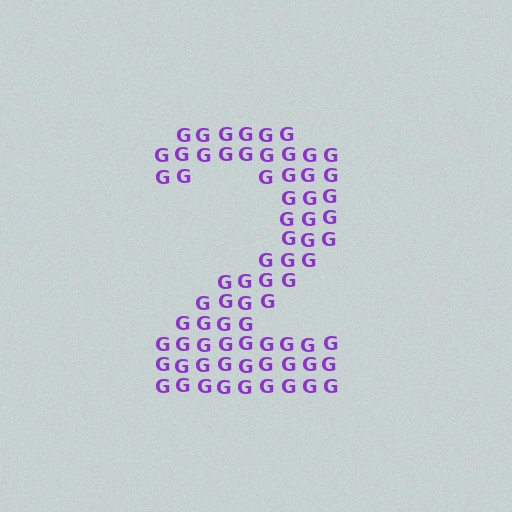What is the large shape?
The large shape is the digit 2.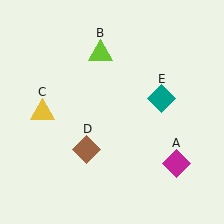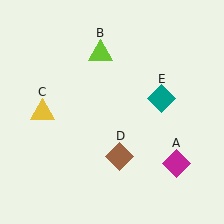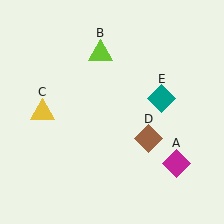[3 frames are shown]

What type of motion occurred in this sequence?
The brown diamond (object D) rotated counterclockwise around the center of the scene.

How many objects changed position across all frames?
1 object changed position: brown diamond (object D).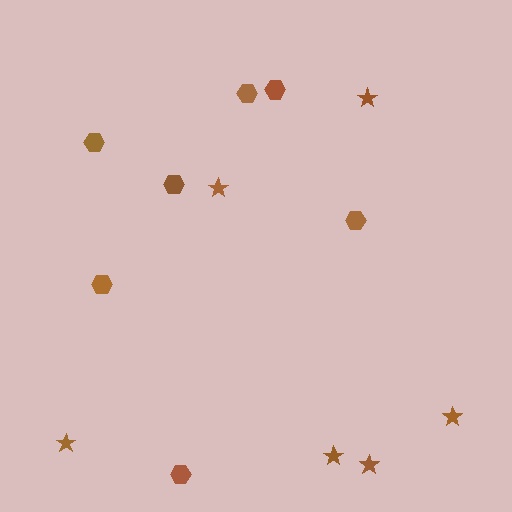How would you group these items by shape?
There are 2 groups: one group of hexagons (7) and one group of stars (6).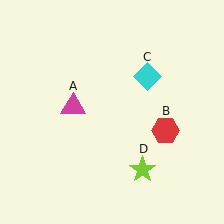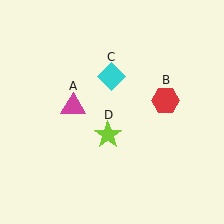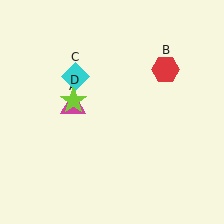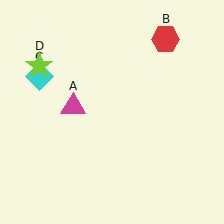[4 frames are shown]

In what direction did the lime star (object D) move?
The lime star (object D) moved up and to the left.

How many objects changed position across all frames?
3 objects changed position: red hexagon (object B), cyan diamond (object C), lime star (object D).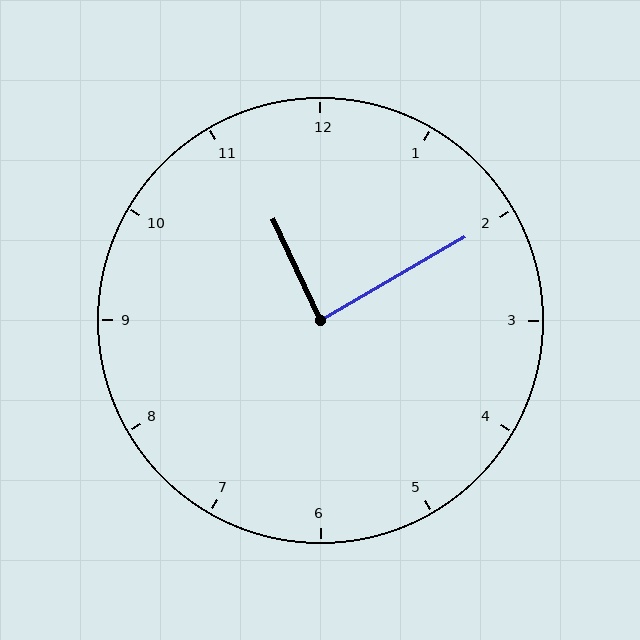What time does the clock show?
11:10.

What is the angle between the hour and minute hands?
Approximately 85 degrees.